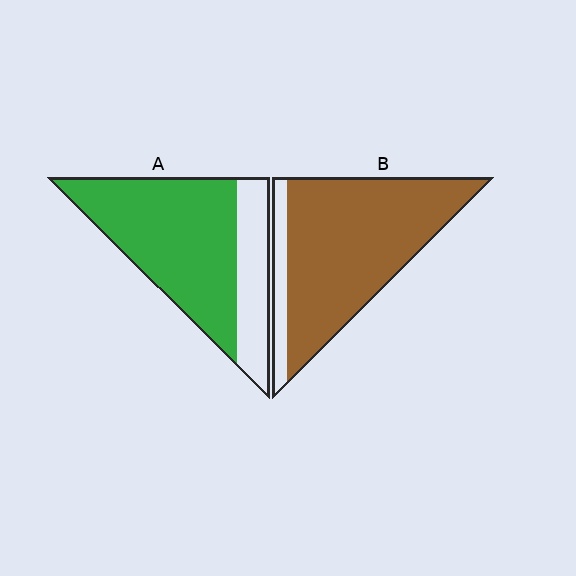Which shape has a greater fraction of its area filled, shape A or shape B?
Shape B.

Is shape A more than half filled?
Yes.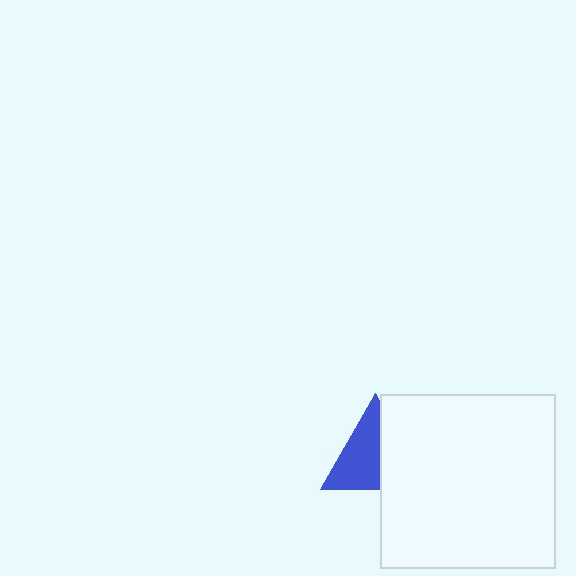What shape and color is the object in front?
The object in front is a white square.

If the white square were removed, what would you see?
You would see the complete blue triangle.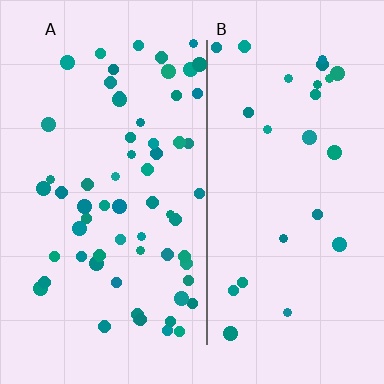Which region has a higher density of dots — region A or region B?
A (the left).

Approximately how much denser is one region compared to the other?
Approximately 2.5× — region A over region B.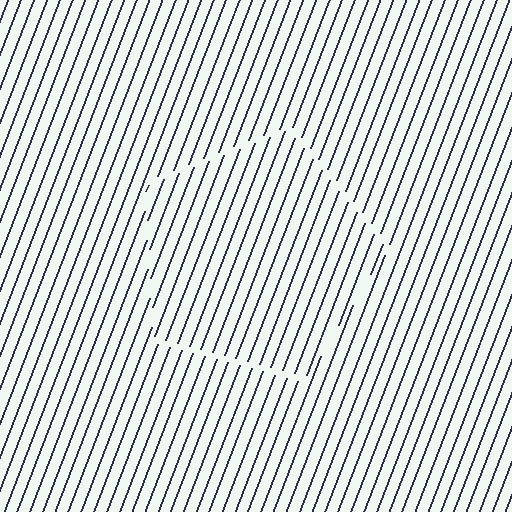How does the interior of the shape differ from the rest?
The interior of the shape contains the same grating, shifted by half a period — the contour is defined by the phase discontinuity where line-ends from the inner and outer gratings abut.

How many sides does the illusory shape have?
5 sides — the line-ends trace a pentagon.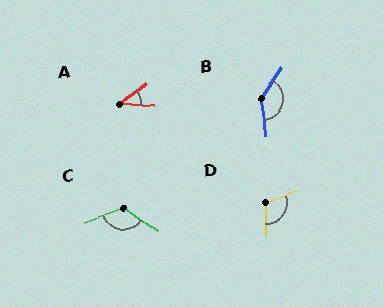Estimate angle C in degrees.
Approximately 123 degrees.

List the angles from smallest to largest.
A (40°), D (109°), C (123°), B (141°).